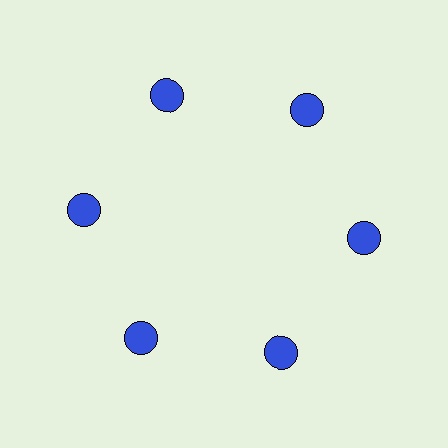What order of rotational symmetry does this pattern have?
This pattern has 6-fold rotational symmetry.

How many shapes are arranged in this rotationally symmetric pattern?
There are 6 shapes, arranged in 6 groups of 1.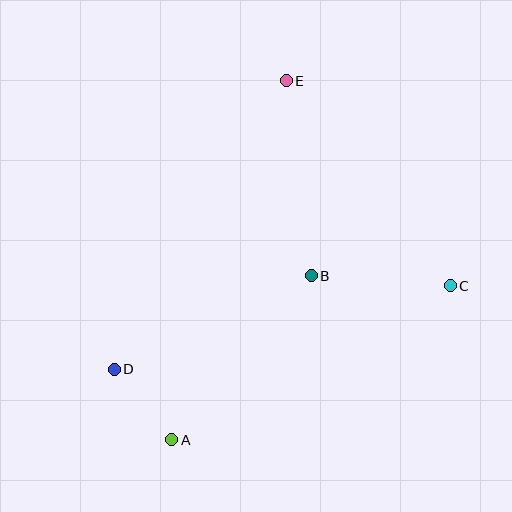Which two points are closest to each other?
Points A and D are closest to each other.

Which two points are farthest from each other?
Points A and E are farthest from each other.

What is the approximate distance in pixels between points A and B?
The distance between A and B is approximately 215 pixels.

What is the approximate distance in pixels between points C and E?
The distance between C and E is approximately 263 pixels.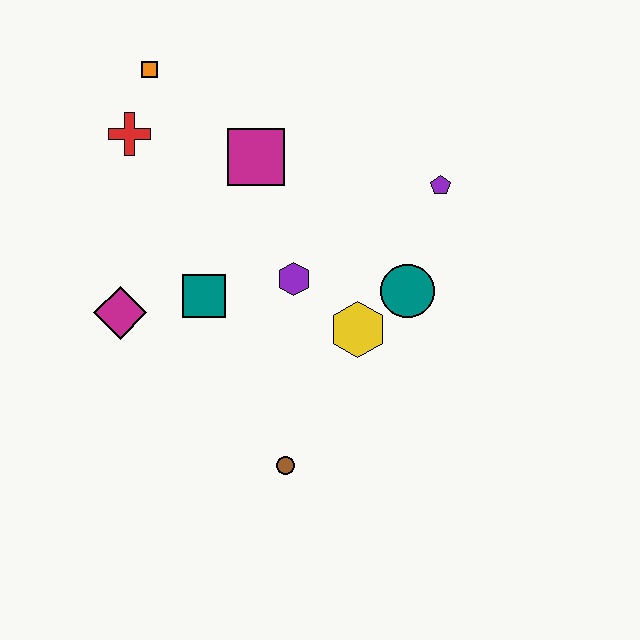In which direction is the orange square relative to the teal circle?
The orange square is to the left of the teal circle.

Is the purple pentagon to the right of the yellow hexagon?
Yes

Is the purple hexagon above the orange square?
No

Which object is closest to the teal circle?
The yellow hexagon is closest to the teal circle.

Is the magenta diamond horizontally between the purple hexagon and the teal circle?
No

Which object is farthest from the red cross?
The brown circle is farthest from the red cross.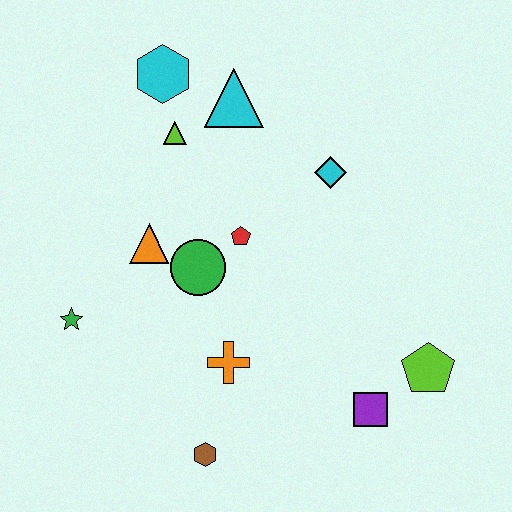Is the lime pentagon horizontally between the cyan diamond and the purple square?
No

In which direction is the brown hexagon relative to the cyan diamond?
The brown hexagon is below the cyan diamond.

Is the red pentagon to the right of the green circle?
Yes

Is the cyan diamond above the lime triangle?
No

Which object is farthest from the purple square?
The cyan hexagon is farthest from the purple square.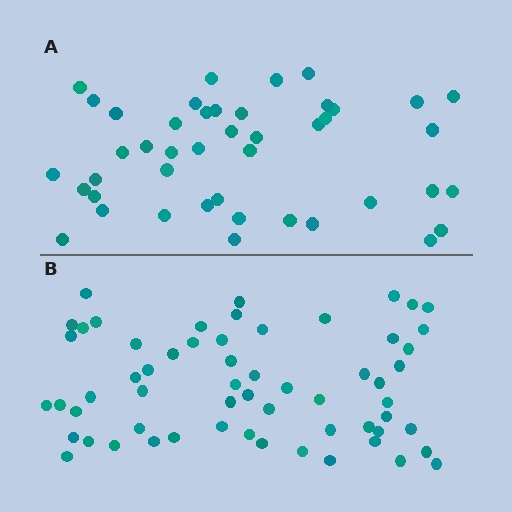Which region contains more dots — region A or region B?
Region B (the bottom region) has more dots.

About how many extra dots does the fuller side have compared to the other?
Region B has approximately 15 more dots than region A.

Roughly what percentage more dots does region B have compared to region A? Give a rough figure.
About 35% more.